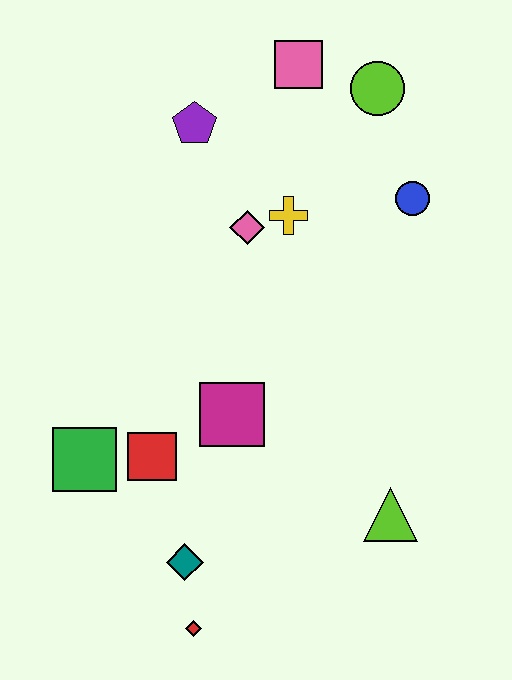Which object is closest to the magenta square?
The red square is closest to the magenta square.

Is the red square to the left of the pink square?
Yes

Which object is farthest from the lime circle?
The red diamond is farthest from the lime circle.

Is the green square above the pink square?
No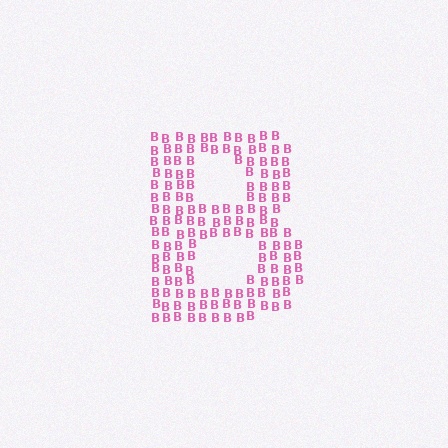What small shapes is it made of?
It is made of small letter B's.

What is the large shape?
The large shape is the letter B.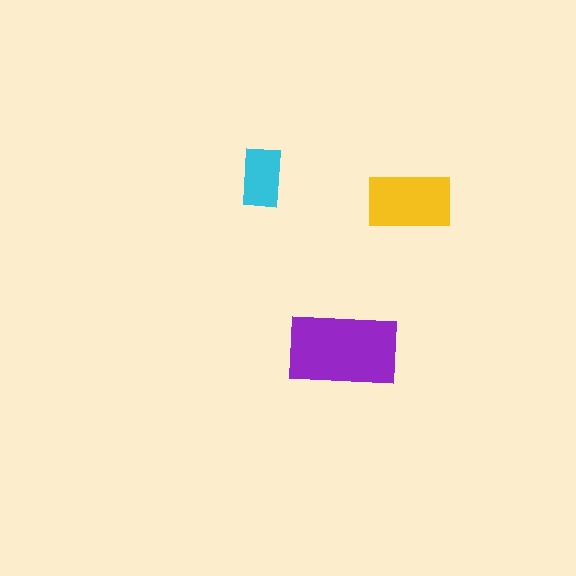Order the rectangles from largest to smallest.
the purple one, the yellow one, the cyan one.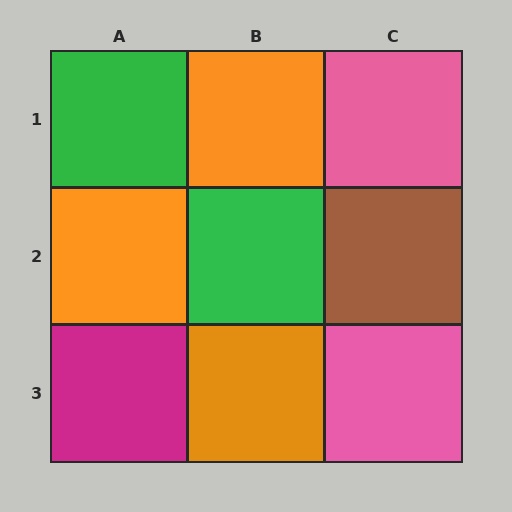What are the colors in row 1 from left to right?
Green, orange, pink.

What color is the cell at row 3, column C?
Pink.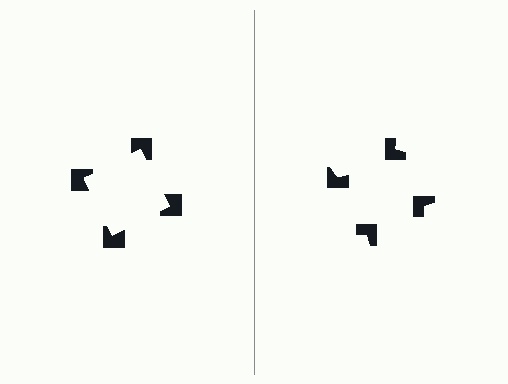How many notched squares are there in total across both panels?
8 — 4 on each side.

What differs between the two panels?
The notched squares are positioned identically on both sides; only the wedge orientations differ. On the left they align to a square; on the right they are misaligned.